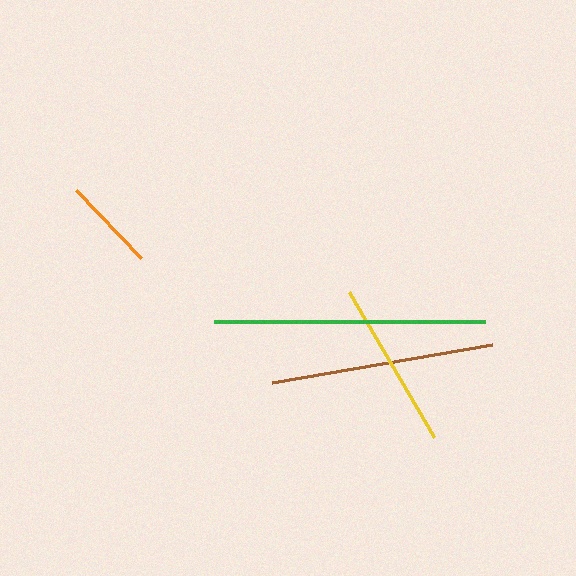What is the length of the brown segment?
The brown segment is approximately 223 pixels long.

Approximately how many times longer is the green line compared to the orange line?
The green line is approximately 2.9 times the length of the orange line.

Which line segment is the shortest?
The orange line is the shortest at approximately 95 pixels.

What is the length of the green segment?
The green segment is approximately 271 pixels long.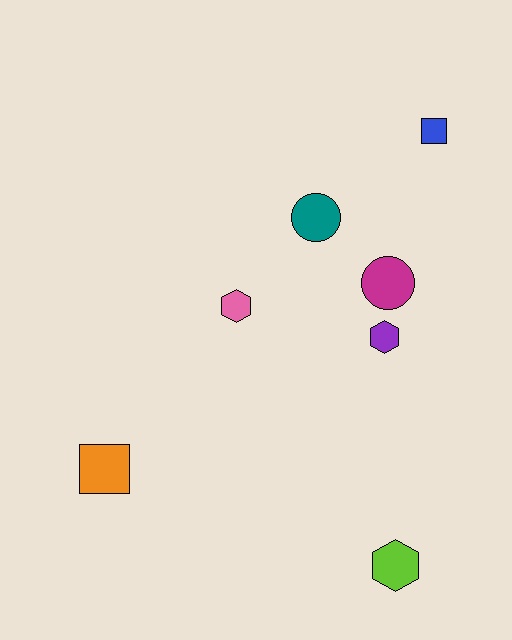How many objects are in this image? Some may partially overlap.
There are 7 objects.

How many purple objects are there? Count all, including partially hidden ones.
There is 1 purple object.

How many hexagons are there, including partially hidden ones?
There are 3 hexagons.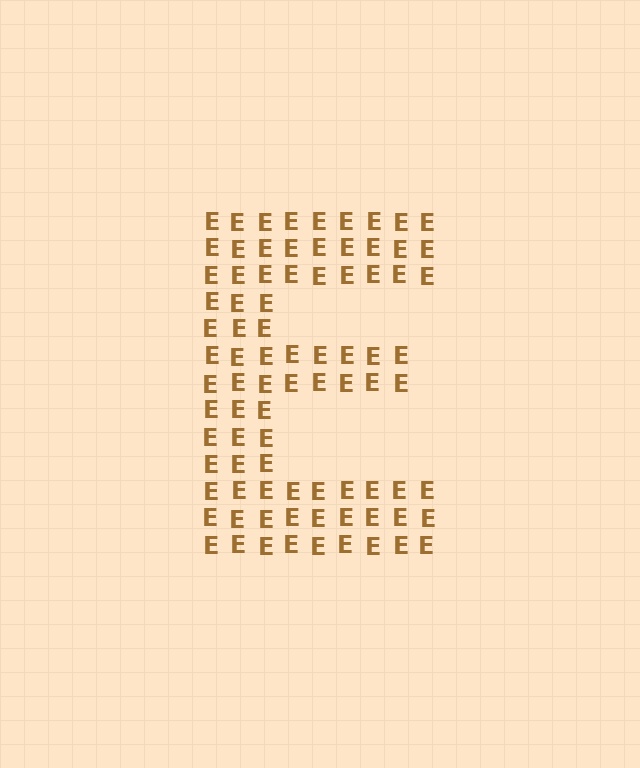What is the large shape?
The large shape is the letter E.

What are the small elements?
The small elements are letter E's.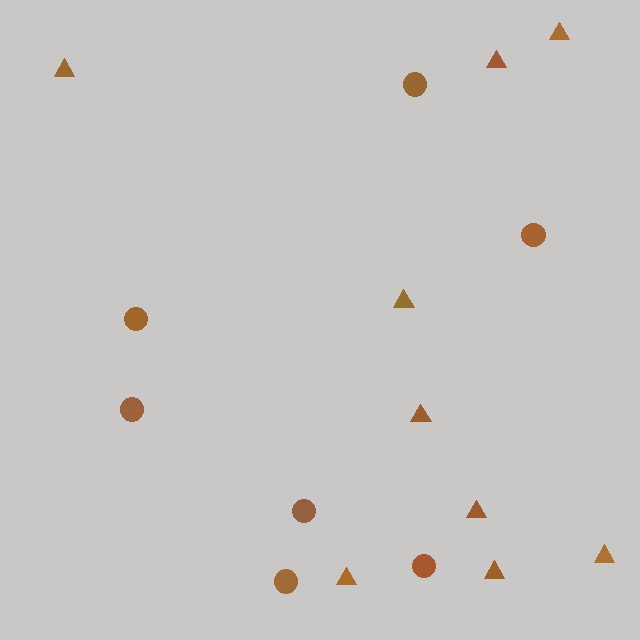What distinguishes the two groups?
There are 2 groups: one group of triangles (9) and one group of circles (7).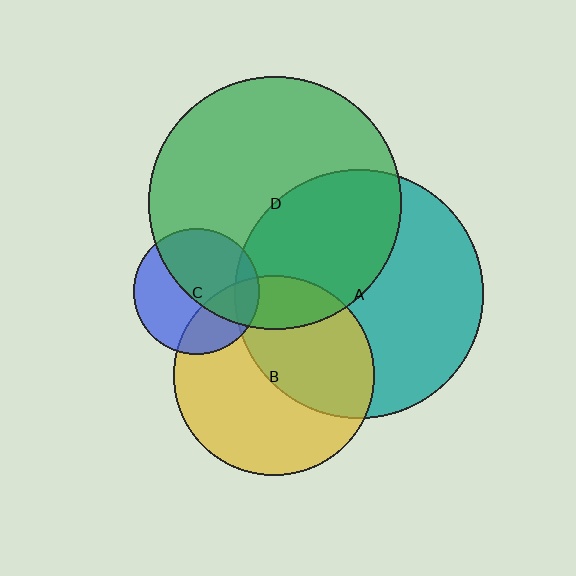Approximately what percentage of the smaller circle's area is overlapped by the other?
Approximately 10%.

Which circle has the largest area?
Circle D (green).